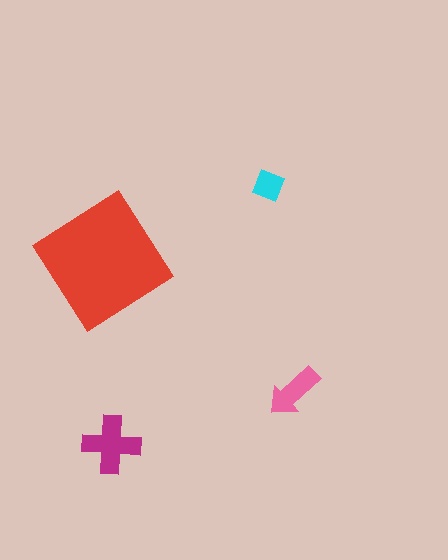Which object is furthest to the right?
The pink arrow is rightmost.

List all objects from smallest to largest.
The cyan diamond, the pink arrow, the magenta cross, the red diamond.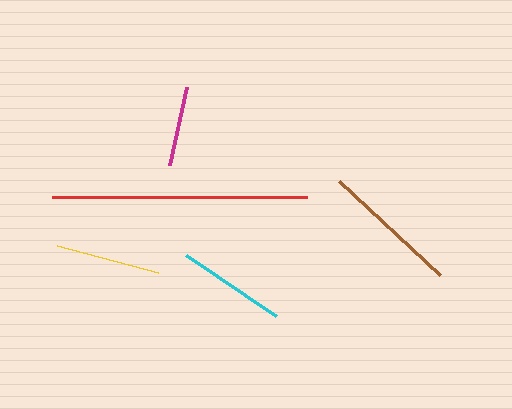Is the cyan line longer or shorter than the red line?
The red line is longer than the cyan line.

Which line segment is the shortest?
The magenta line is the shortest at approximately 80 pixels.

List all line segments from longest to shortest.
From longest to shortest: red, brown, cyan, yellow, magenta.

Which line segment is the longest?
The red line is the longest at approximately 255 pixels.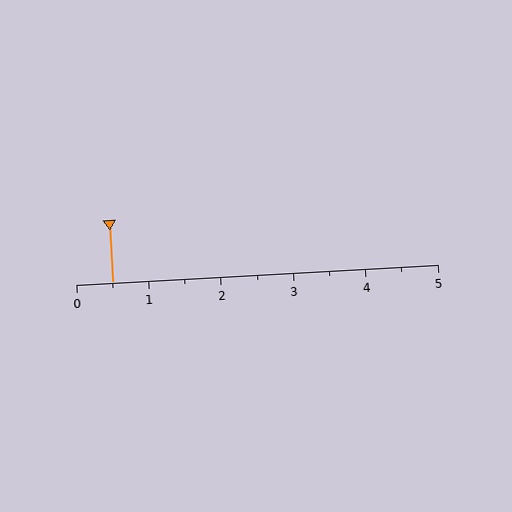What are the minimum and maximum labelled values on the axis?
The axis runs from 0 to 5.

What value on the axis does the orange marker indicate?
The marker indicates approximately 0.5.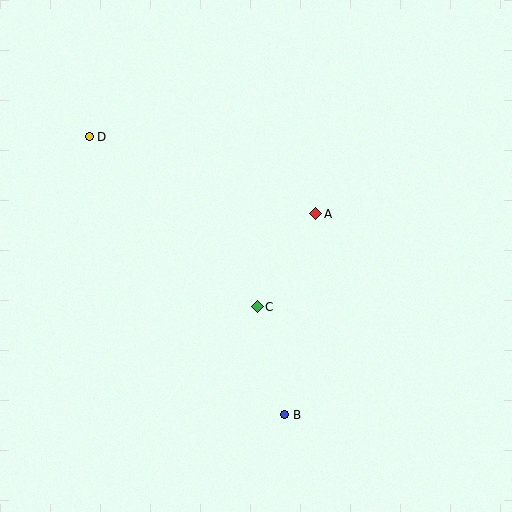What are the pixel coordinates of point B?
Point B is at (285, 415).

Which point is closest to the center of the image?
Point C at (257, 307) is closest to the center.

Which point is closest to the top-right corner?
Point A is closest to the top-right corner.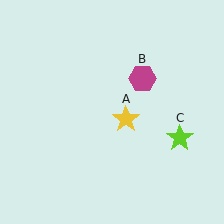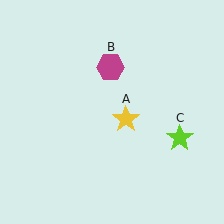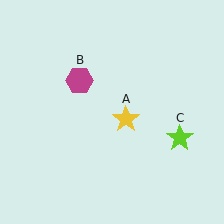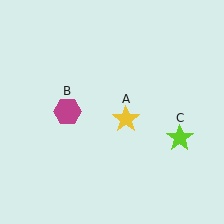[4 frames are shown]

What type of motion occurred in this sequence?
The magenta hexagon (object B) rotated counterclockwise around the center of the scene.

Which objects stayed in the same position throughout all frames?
Yellow star (object A) and lime star (object C) remained stationary.